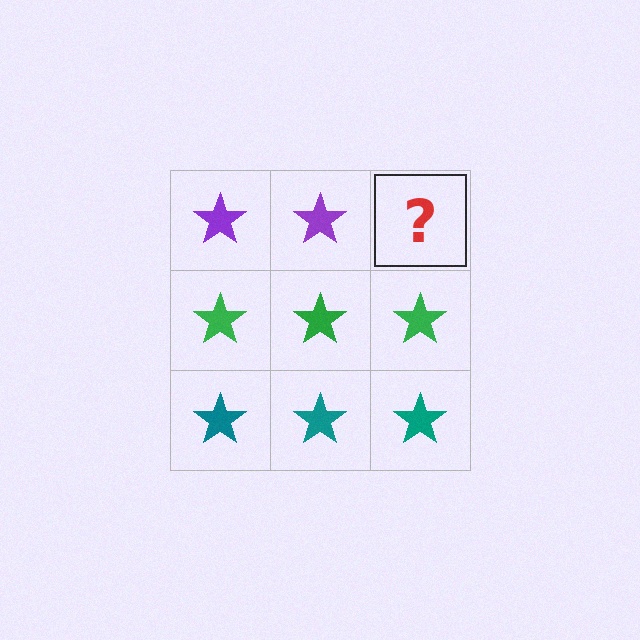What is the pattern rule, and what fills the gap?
The rule is that each row has a consistent color. The gap should be filled with a purple star.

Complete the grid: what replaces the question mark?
The question mark should be replaced with a purple star.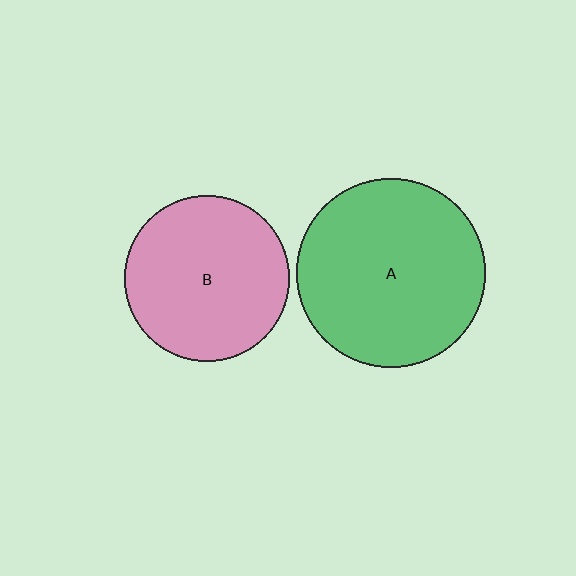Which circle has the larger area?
Circle A (green).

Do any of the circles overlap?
No, none of the circles overlap.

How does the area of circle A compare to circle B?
Approximately 1.3 times.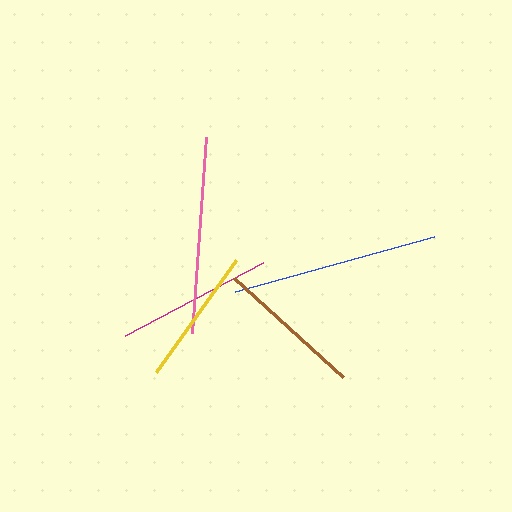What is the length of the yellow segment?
The yellow segment is approximately 137 pixels long.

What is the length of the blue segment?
The blue segment is approximately 207 pixels long.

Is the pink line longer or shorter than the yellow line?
The pink line is longer than the yellow line.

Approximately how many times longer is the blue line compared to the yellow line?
The blue line is approximately 1.5 times the length of the yellow line.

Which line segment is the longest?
The blue line is the longest at approximately 207 pixels.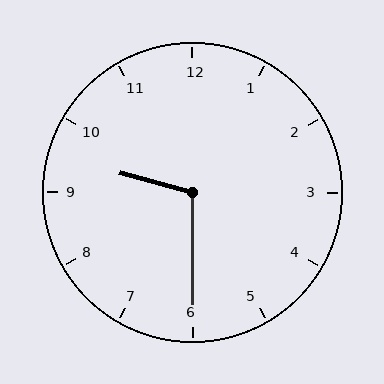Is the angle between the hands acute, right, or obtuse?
It is obtuse.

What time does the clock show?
9:30.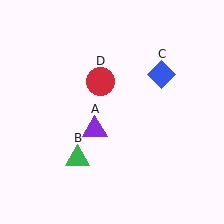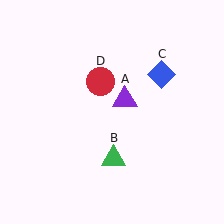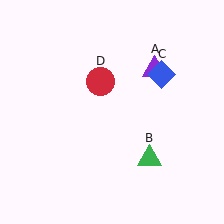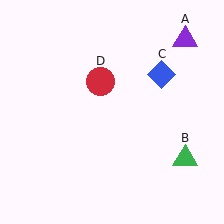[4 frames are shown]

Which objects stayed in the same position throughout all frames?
Blue diamond (object C) and red circle (object D) remained stationary.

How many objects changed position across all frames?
2 objects changed position: purple triangle (object A), green triangle (object B).